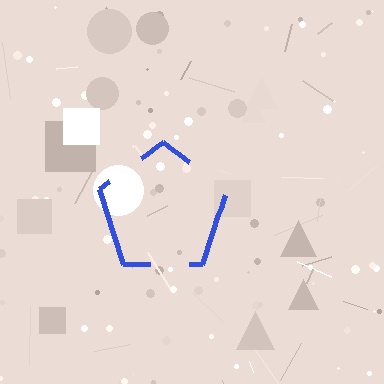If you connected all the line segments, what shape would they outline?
They would outline a pentagon.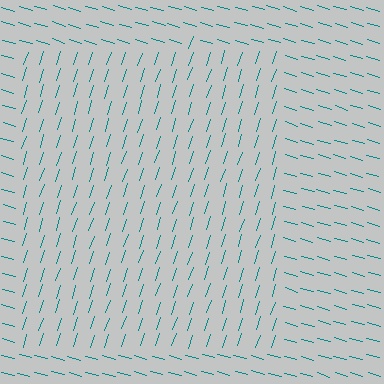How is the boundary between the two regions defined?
The boundary is defined purely by a change in line orientation (approximately 88 degrees difference). All lines are the same color and thickness.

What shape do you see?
I see a rectangle.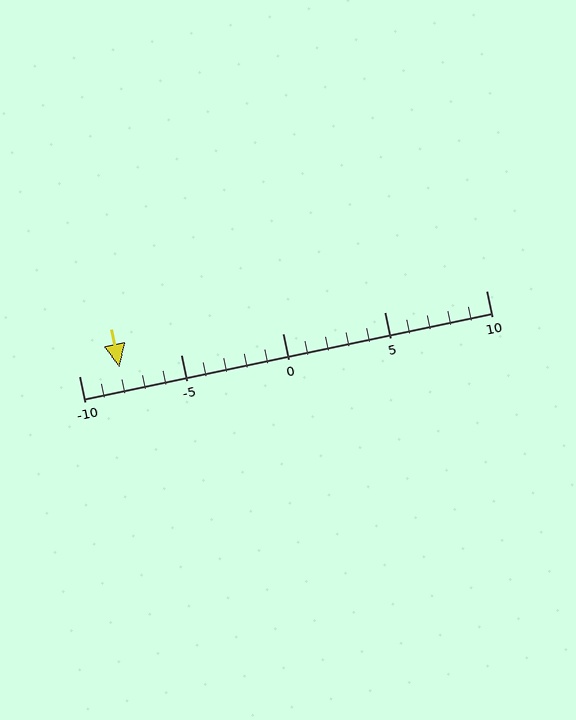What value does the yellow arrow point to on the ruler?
The yellow arrow points to approximately -8.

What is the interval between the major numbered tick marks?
The major tick marks are spaced 5 units apart.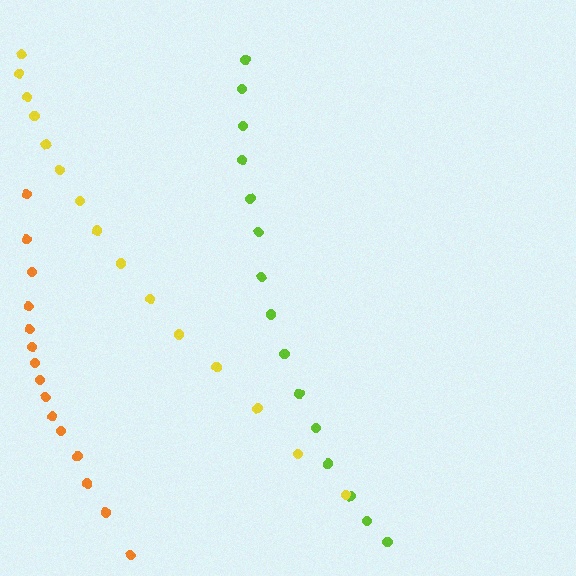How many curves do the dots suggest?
There are 3 distinct paths.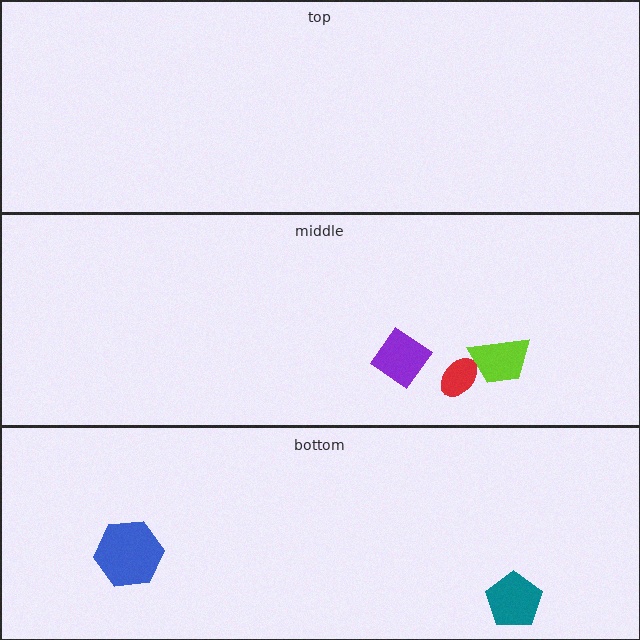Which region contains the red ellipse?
The middle region.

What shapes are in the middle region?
The lime trapezoid, the red ellipse, the purple diamond.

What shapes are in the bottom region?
The teal pentagon, the blue hexagon.